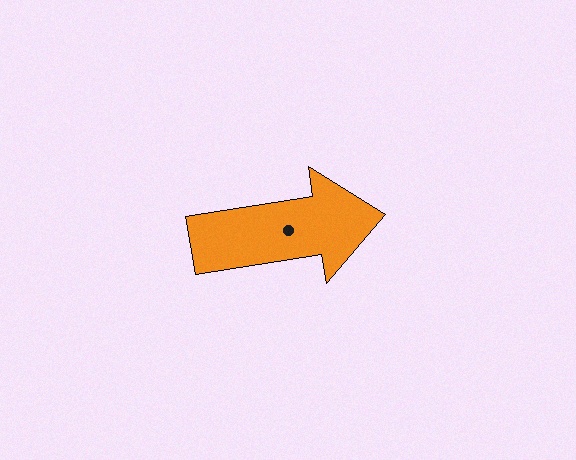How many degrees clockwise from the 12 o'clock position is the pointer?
Approximately 81 degrees.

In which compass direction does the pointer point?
East.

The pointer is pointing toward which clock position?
Roughly 3 o'clock.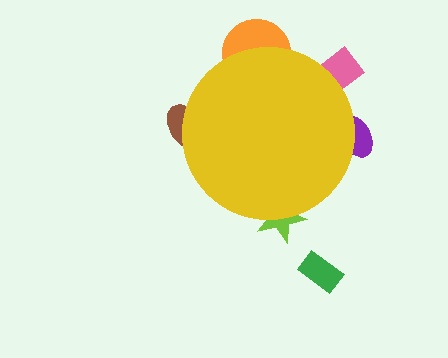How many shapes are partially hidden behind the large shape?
5 shapes are partially hidden.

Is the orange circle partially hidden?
Yes, the orange circle is partially hidden behind the yellow circle.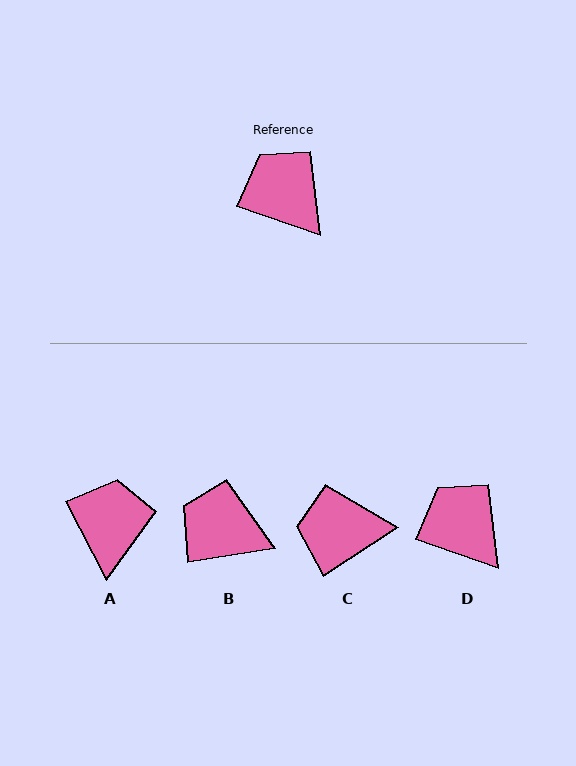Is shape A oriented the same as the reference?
No, it is off by about 43 degrees.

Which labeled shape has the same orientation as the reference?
D.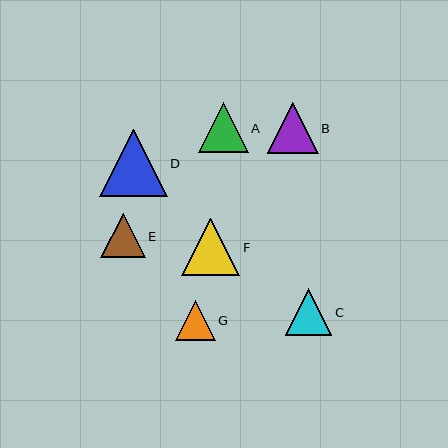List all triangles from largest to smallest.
From largest to smallest: D, F, B, A, C, E, G.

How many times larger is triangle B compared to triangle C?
Triangle B is approximately 1.1 times the size of triangle C.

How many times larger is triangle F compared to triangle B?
Triangle F is approximately 1.1 times the size of triangle B.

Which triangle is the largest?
Triangle D is the largest with a size of approximately 67 pixels.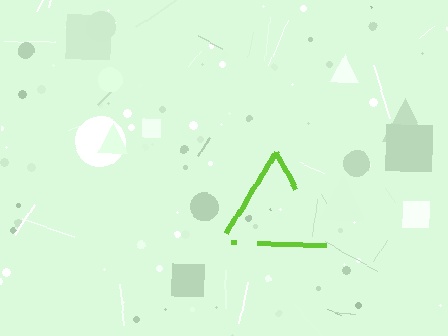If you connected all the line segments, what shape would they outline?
They would outline a triangle.